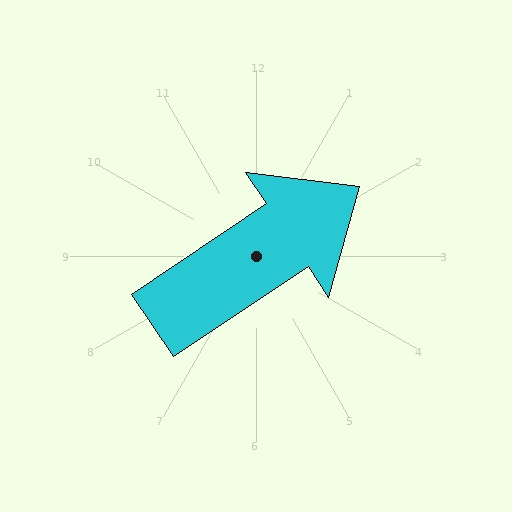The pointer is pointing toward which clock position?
Roughly 2 o'clock.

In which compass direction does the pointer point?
Northeast.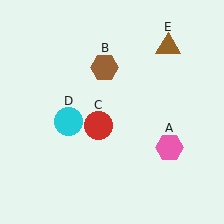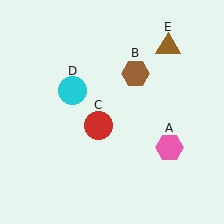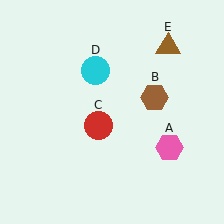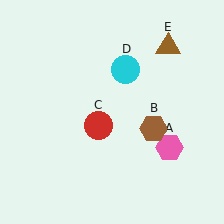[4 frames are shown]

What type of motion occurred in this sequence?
The brown hexagon (object B), cyan circle (object D) rotated clockwise around the center of the scene.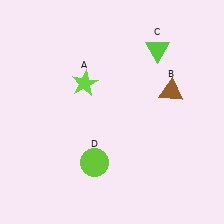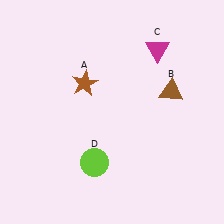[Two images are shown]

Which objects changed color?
A changed from lime to brown. C changed from lime to magenta.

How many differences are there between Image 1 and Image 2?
There are 2 differences between the two images.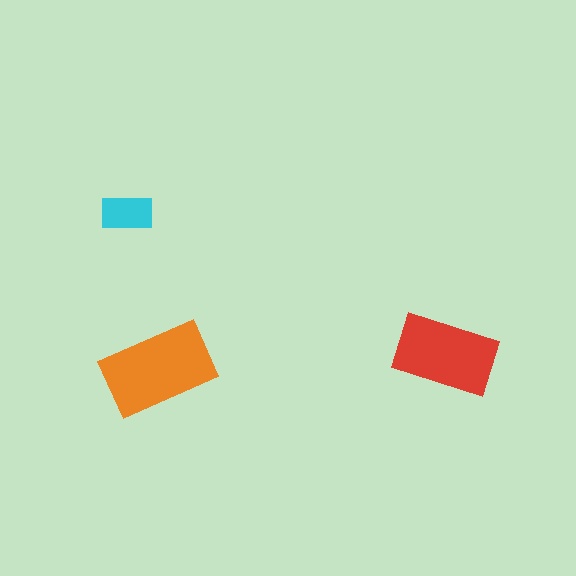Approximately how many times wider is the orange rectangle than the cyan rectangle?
About 2 times wider.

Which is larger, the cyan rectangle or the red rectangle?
The red one.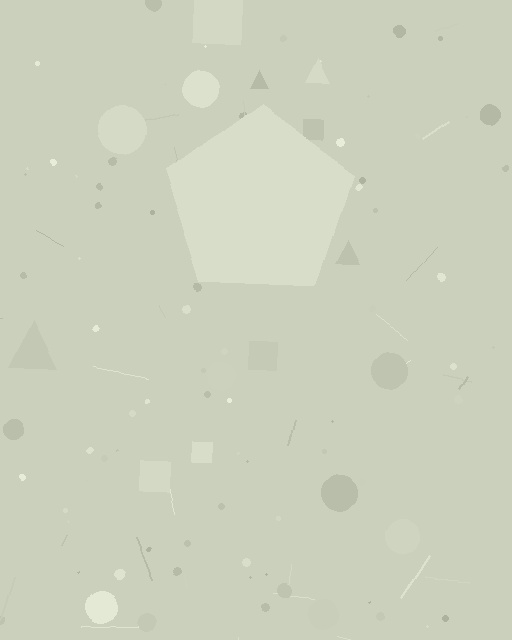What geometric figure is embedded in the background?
A pentagon is embedded in the background.